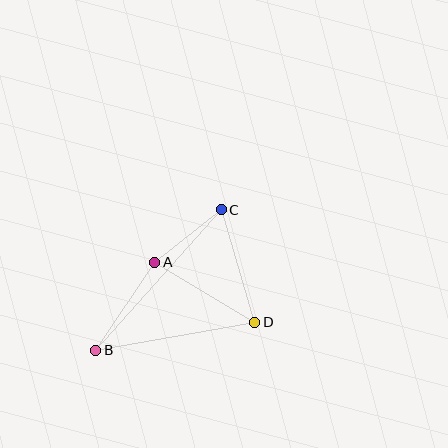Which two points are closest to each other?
Points A and C are closest to each other.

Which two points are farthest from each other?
Points B and C are farthest from each other.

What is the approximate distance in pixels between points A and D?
The distance between A and D is approximately 117 pixels.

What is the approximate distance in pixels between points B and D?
The distance between B and D is approximately 162 pixels.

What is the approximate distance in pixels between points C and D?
The distance between C and D is approximately 118 pixels.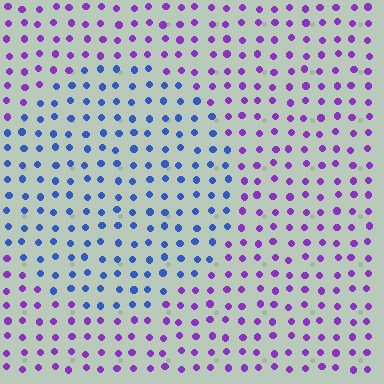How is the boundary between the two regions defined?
The boundary is defined purely by a slight shift in hue (about 55 degrees). Spacing, size, and orientation are identical on both sides.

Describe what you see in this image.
The image is filled with small purple elements in a uniform arrangement. A circle-shaped region is visible where the elements are tinted to a slightly different hue, forming a subtle color boundary.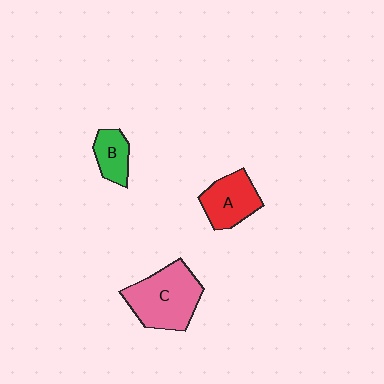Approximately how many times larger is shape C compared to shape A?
Approximately 1.5 times.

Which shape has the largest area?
Shape C (pink).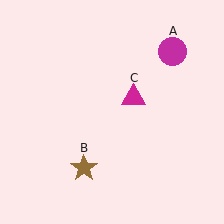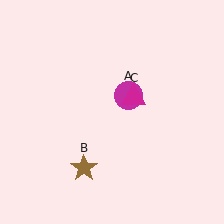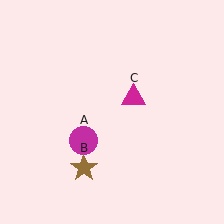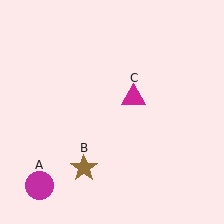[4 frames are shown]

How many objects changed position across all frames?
1 object changed position: magenta circle (object A).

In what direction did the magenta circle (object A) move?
The magenta circle (object A) moved down and to the left.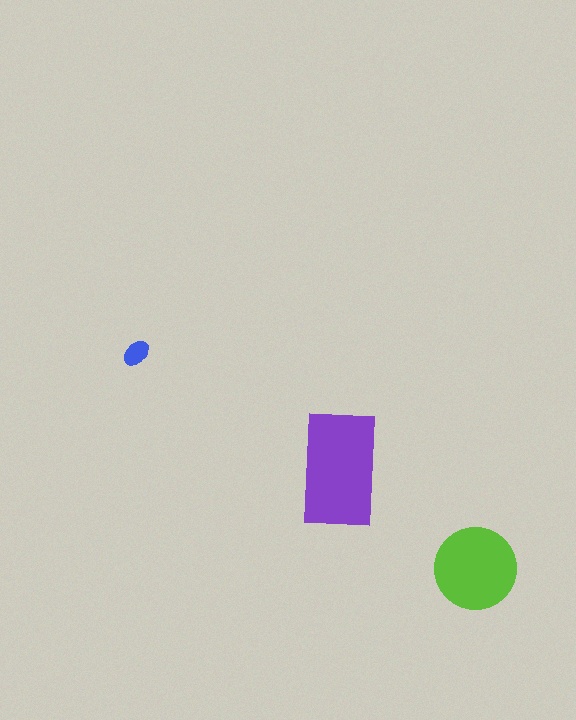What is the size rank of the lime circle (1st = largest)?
2nd.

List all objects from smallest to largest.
The blue ellipse, the lime circle, the purple rectangle.